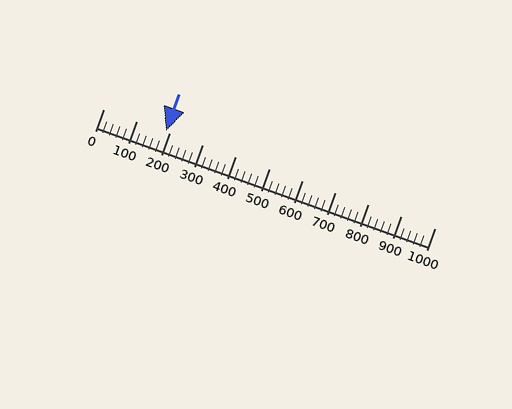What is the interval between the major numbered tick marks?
The major tick marks are spaced 100 units apart.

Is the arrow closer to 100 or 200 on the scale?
The arrow is closer to 200.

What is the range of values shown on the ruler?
The ruler shows values from 0 to 1000.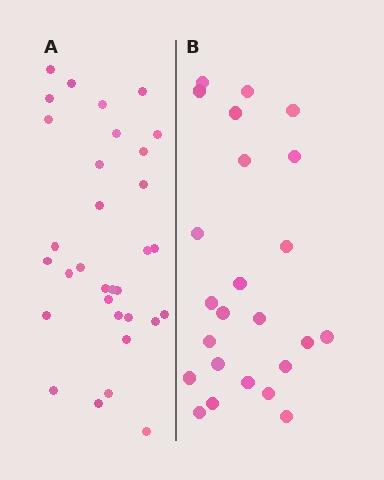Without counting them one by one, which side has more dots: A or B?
Region A (the left region) has more dots.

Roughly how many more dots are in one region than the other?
Region A has roughly 8 or so more dots than region B.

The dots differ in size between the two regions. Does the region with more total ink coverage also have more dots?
No. Region B has more total ink coverage because its dots are larger, but region A actually contains more individual dots. Total area can be misleading — the number of items is what matters here.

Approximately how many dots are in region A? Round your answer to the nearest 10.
About 30 dots. (The exact count is 32, which rounds to 30.)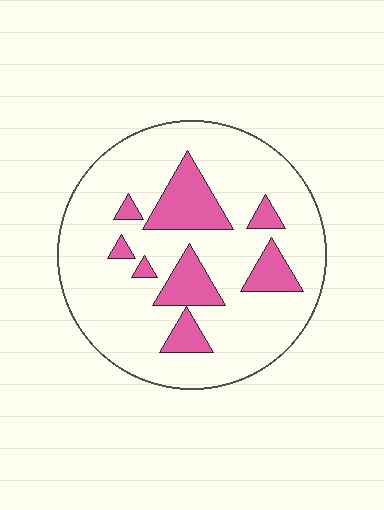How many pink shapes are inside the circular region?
8.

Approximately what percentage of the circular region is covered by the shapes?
Approximately 20%.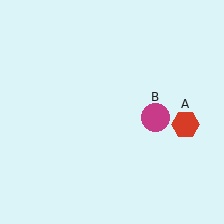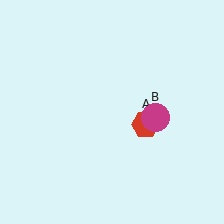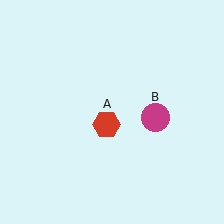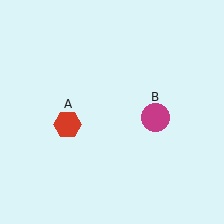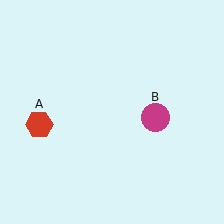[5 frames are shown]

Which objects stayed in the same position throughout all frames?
Magenta circle (object B) remained stationary.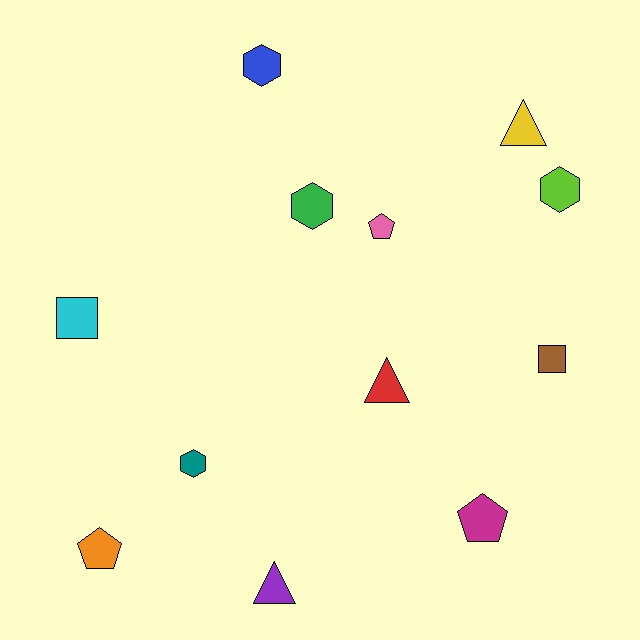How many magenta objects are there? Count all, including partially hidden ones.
There is 1 magenta object.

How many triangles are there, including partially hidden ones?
There are 3 triangles.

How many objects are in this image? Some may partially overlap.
There are 12 objects.